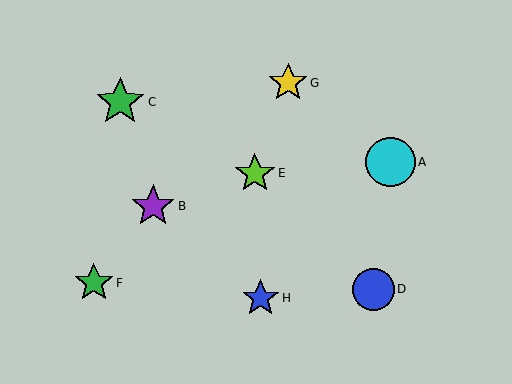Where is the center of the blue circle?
The center of the blue circle is at (373, 289).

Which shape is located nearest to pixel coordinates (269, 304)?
The blue star (labeled H) at (261, 298) is nearest to that location.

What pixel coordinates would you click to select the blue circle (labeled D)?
Click at (373, 289) to select the blue circle D.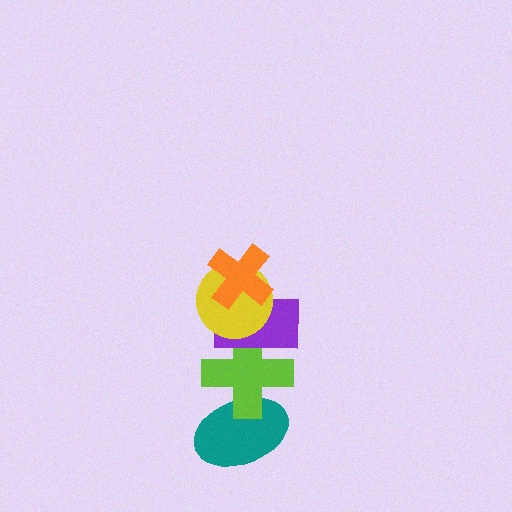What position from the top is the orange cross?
The orange cross is 1st from the top.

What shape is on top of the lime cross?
The purple rectangle is on top of the lime cross.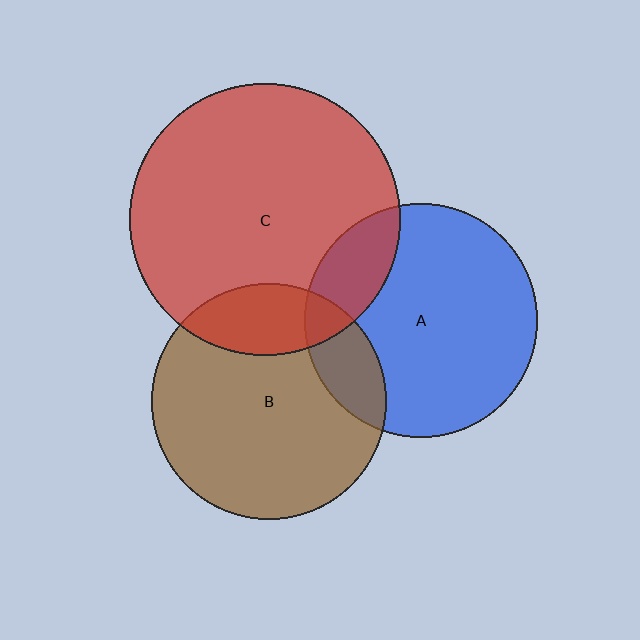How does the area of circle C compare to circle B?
Approximately 1.3 times.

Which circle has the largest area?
Circle C (red).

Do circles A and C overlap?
Yes.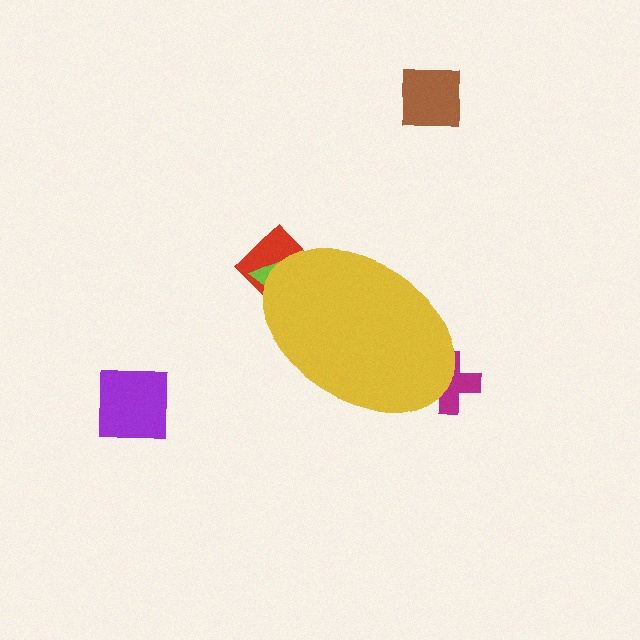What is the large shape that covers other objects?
A yellow ellipse.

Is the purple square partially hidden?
No, the purple square is fully visible.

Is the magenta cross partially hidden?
Yes, the magenta cross is partially hidden behind the yellow ellipse.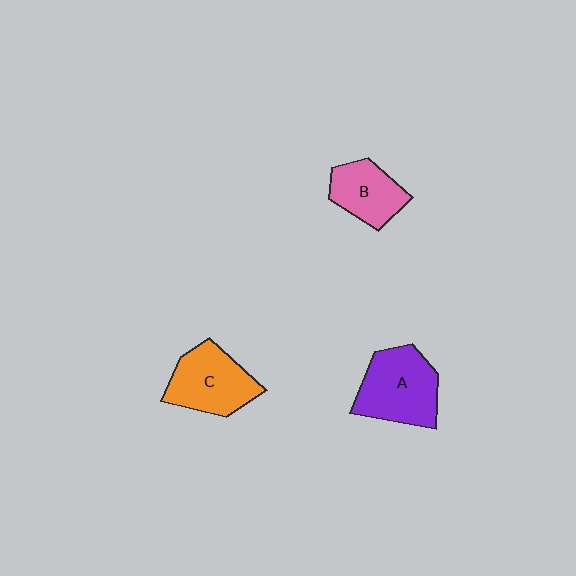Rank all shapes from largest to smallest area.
From largest to smallest: A (purple), C (orange), B (pink).